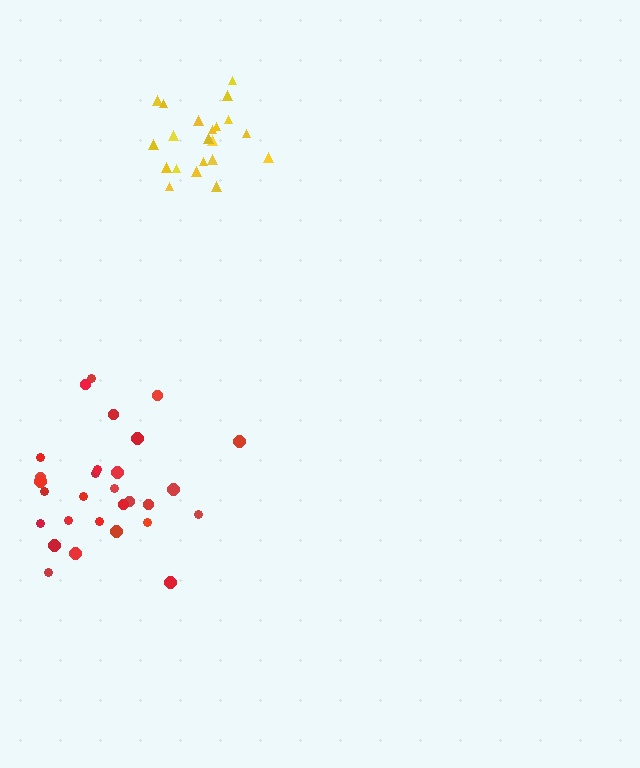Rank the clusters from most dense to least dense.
yellow, red.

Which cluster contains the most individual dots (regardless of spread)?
Red (29).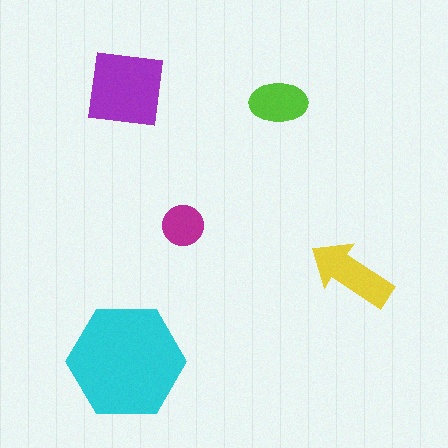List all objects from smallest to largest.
The magenta circle, the lime ellipse, the yellow arrow, the purple square, the cyan hexagon.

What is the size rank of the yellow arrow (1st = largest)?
3rd.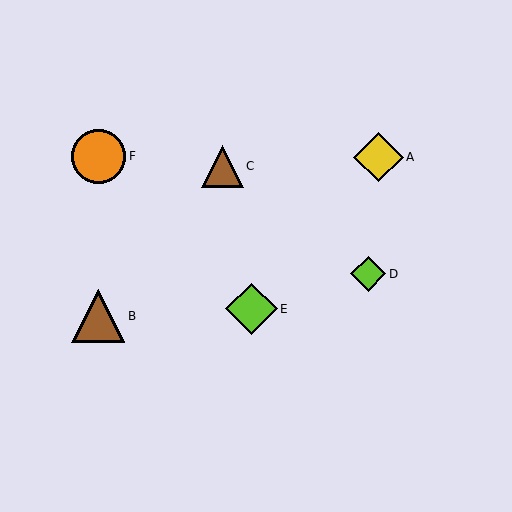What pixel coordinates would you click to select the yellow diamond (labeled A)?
Click at (379, 157) to select the yellow diamond A.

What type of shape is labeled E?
Shape E is a lime diamond.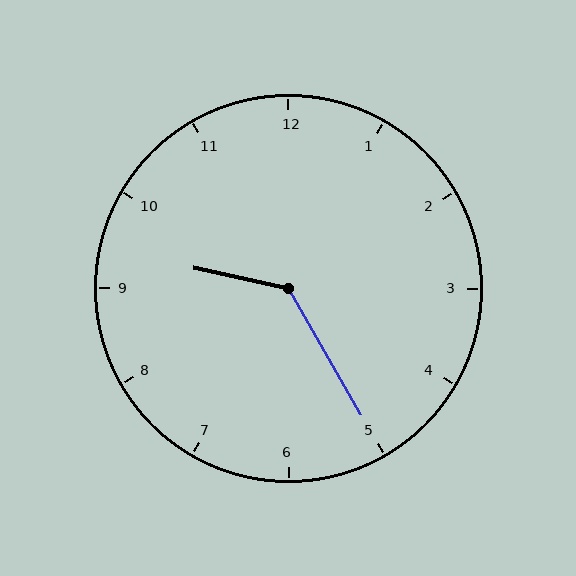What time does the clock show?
9:25.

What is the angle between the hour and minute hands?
Approximately 132 degrees.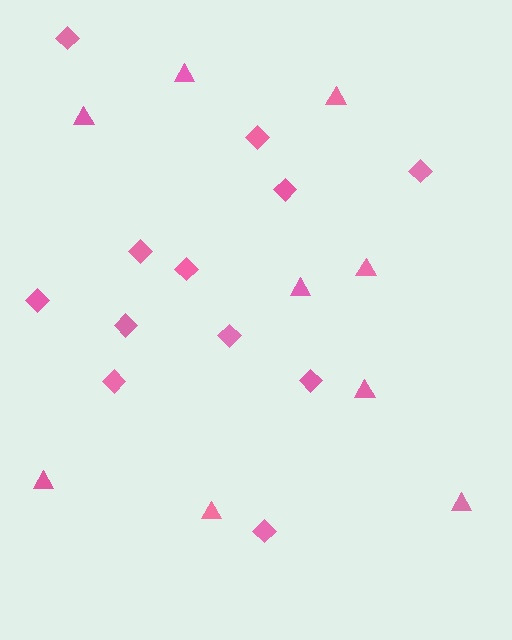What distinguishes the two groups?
There are 2 groups: one group of triangles (9) and one group of diamonds (12).